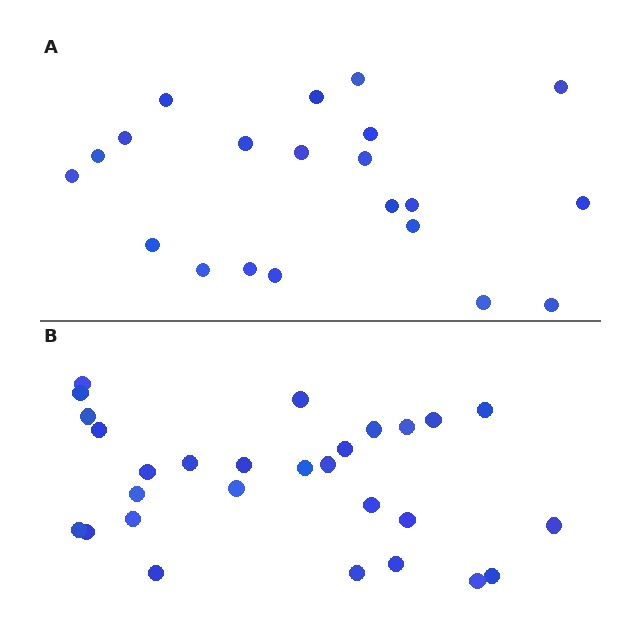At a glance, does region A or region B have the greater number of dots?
Region B (the bottom region) has more dots.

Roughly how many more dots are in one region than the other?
Region B has roughly 8 or so more dots than region A.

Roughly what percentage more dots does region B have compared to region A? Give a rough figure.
About 35% more.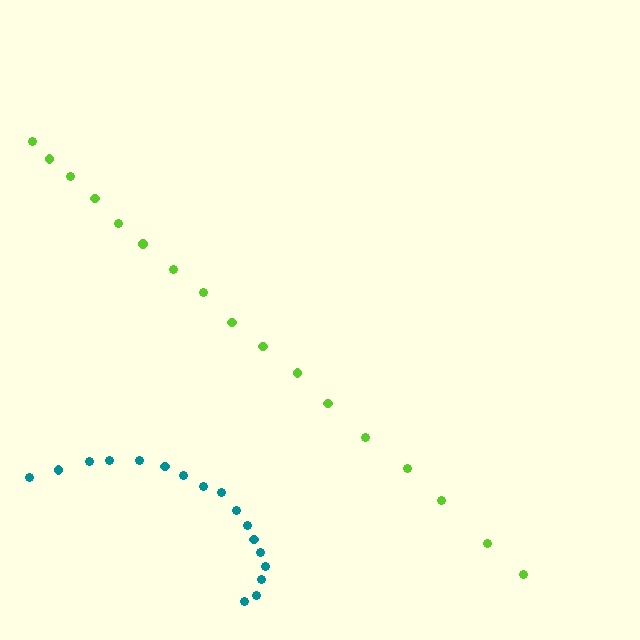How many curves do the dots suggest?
There are 2 distinct paths.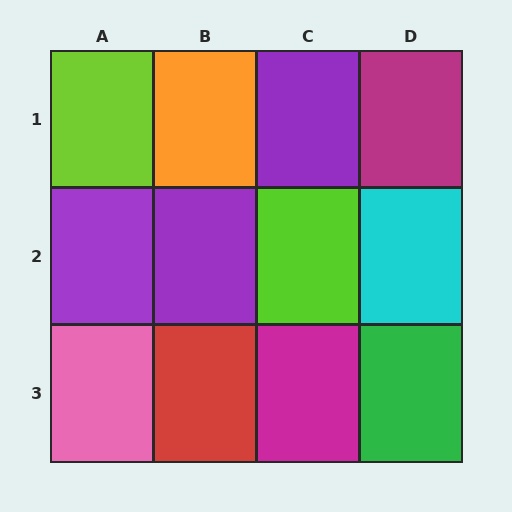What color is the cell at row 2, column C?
Lime.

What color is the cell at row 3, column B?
Red.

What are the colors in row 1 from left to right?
Lime, orange, purple, magenta.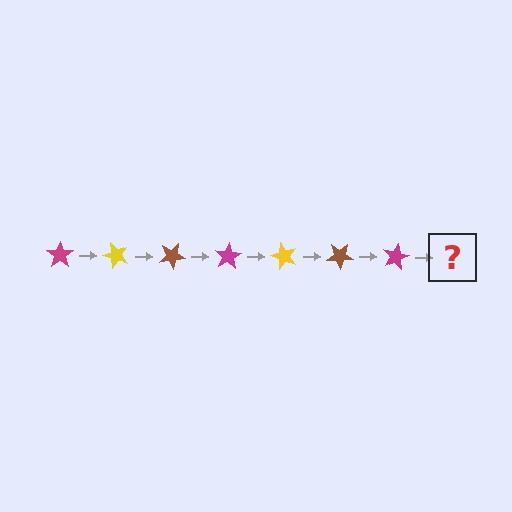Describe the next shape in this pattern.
It should be a yellow star, rotated 350 degrees from the start.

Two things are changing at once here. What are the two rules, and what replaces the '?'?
The two rules are that it rotates 50 degrees each step and the color cycles through magenta, yellow, and brown. The '?' should be a yellow star, rotated 350 degrees from the start.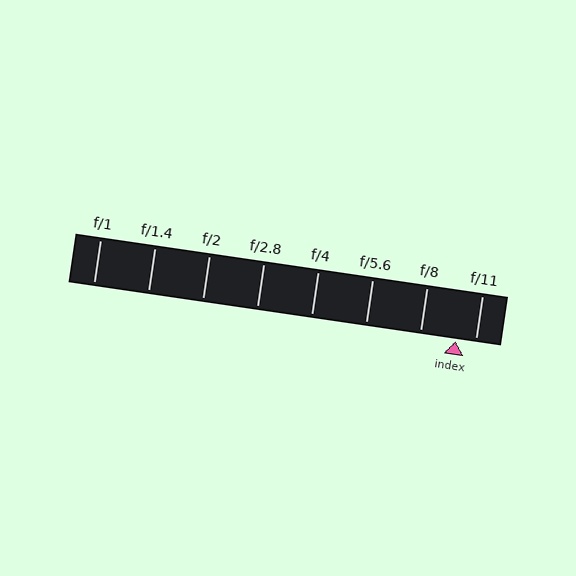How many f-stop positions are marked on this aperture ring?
There are 8 f-stop positions marked.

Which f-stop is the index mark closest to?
The index mark is closest to f/11.